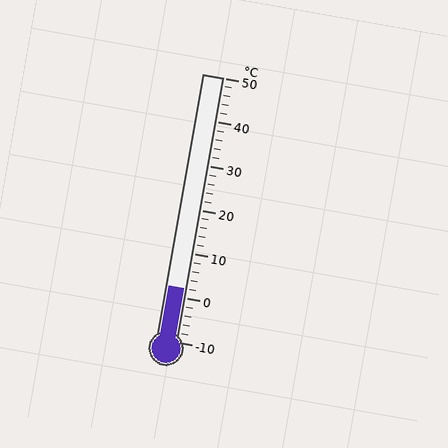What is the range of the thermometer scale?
The thermometer scale ranges from -10°C to 50°C.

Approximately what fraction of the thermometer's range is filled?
The thermometer is filled to approximately 20% of its range.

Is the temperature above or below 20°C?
The temperature is below 20°C.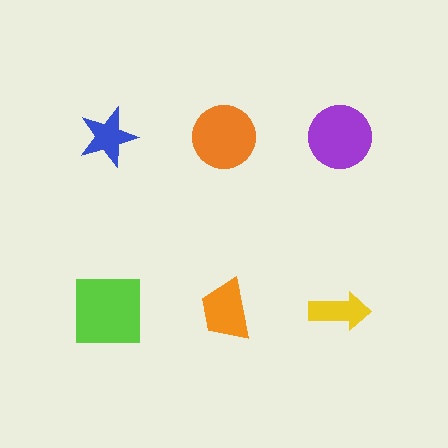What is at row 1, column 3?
A purple circle.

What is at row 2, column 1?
A lime square.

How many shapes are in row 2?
3 shapes.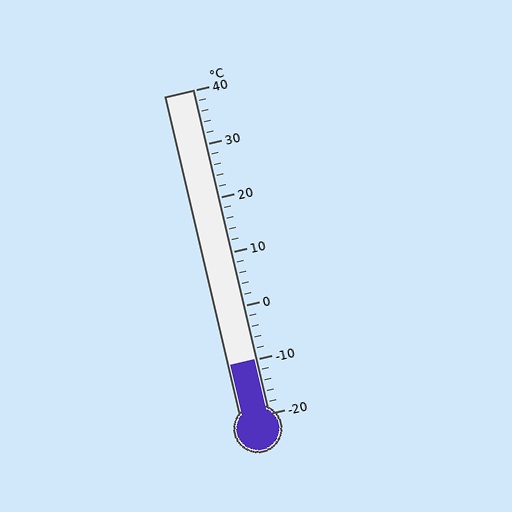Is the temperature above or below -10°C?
The temperature is at -10°C.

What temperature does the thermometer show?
The thermometer shows approximately -10°C.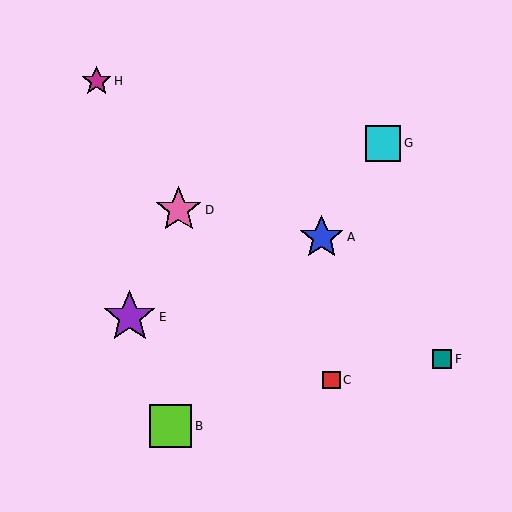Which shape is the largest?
The purple star (labeled E) is the largest.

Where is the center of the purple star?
The center of the purple star is at (130, 317).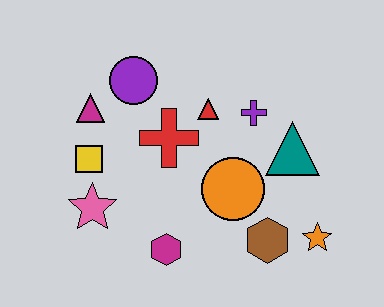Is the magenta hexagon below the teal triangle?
Yes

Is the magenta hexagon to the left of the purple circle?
No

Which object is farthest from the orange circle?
The magenta triangle is farthest from the orange circle.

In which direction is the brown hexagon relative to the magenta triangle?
The brown hexagon is to the right of the magenta triangle.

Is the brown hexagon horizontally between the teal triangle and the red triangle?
Yes